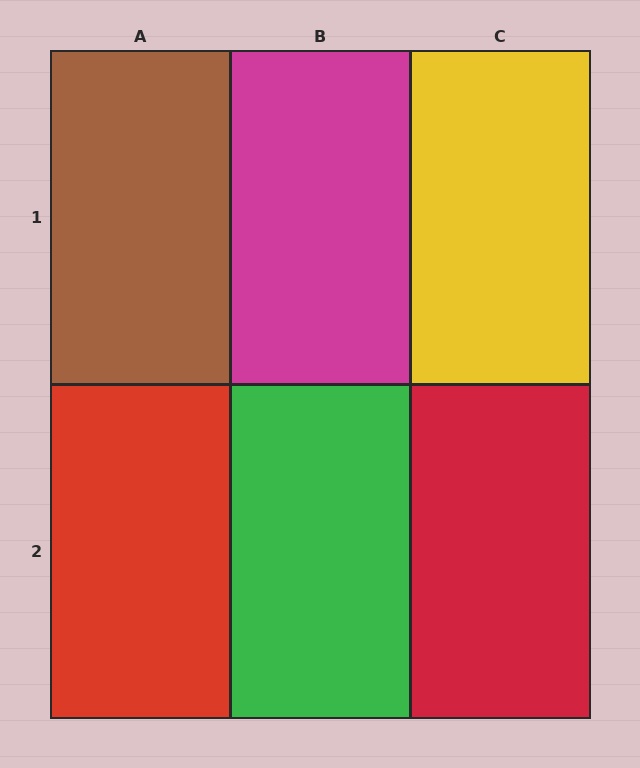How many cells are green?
1 cell is green.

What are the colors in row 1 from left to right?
Brown, magenta, yellow.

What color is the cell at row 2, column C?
Red.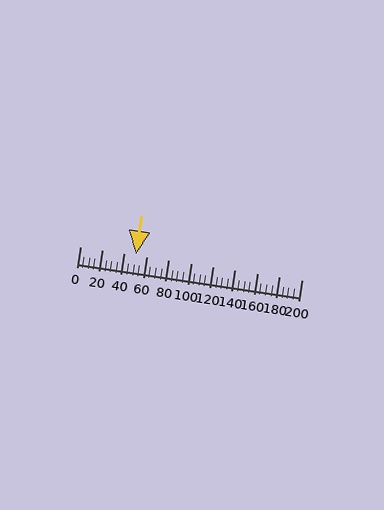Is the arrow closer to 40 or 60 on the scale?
The arrow is closer to 60.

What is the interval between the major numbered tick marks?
The major tick marks are spaced 20 units apart.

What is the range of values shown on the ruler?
The ruler shows values from 0 to 200.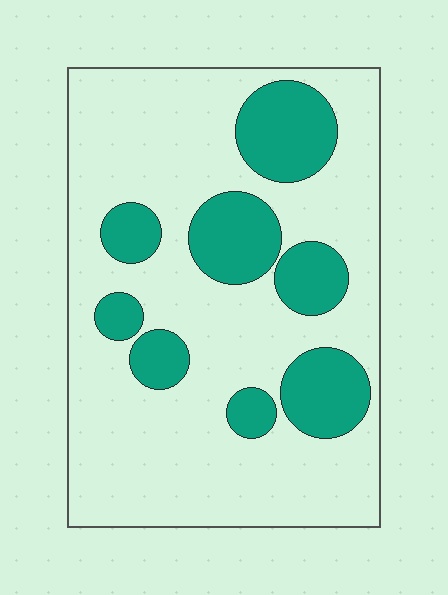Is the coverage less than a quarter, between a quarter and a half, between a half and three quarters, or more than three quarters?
Less than a quarter.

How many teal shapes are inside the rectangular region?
8.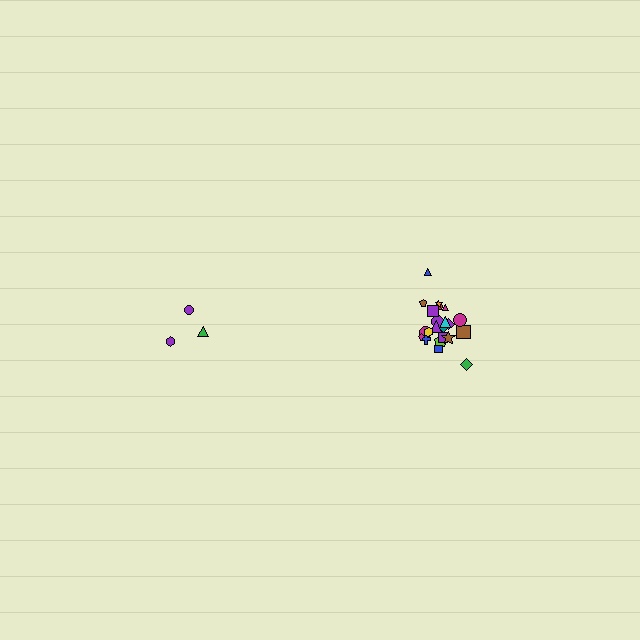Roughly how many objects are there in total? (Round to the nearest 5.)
Roughly 25 objects in total.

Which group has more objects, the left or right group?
The right group.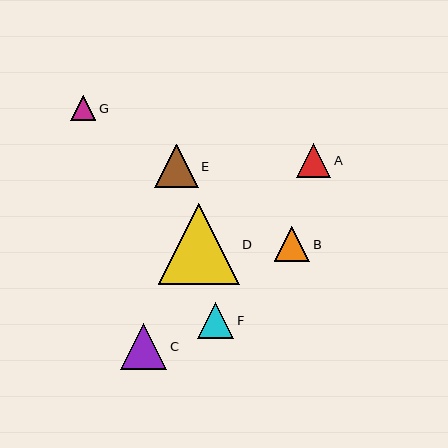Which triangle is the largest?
Triangle D is the largest with a size of approximately 81 pixels.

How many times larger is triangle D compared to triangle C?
Triangle D is approximately 1.7 times the size of triangle C.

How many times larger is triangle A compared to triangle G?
Triangle A is approximately 1.4 times the size of triangle G.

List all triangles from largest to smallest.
From largest to smallest: D, C, E, F, B, A, G.